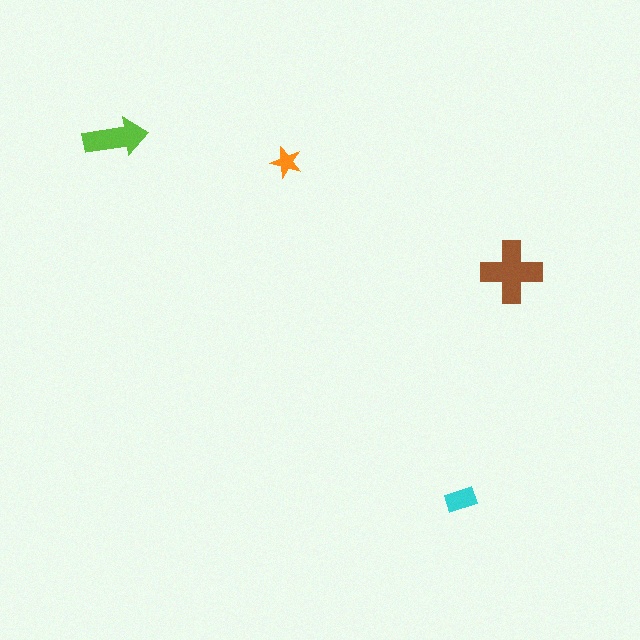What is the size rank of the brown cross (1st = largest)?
1st.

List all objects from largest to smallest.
The brown cross, the lime arrow, the cyan rectangle, the orange star.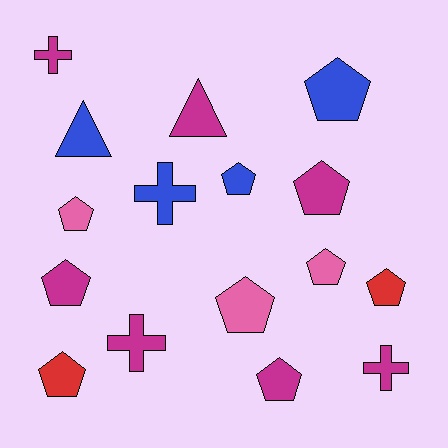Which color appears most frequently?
Magenta, with 7 objects.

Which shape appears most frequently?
Pentagon, with 10 objects.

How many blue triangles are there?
There is 1 blue triangle.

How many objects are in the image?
There are 16 objects.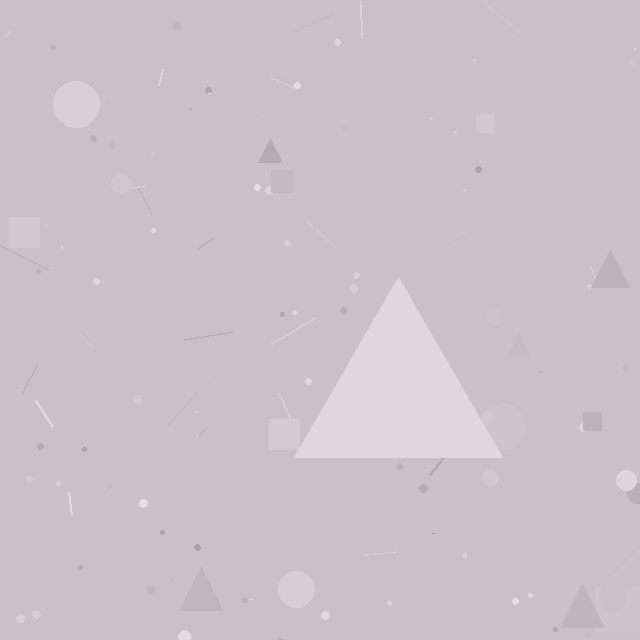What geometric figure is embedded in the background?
A triangle is embedded in the background.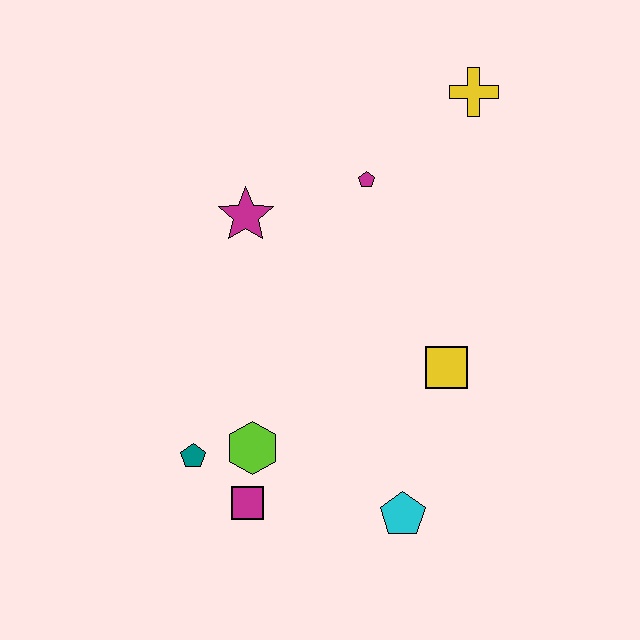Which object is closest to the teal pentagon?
The lime hexagon is closest to the teal pentagon.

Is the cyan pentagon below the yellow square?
Yes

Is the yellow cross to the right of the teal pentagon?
Yes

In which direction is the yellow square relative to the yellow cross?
The yellow square is below the yellow cross.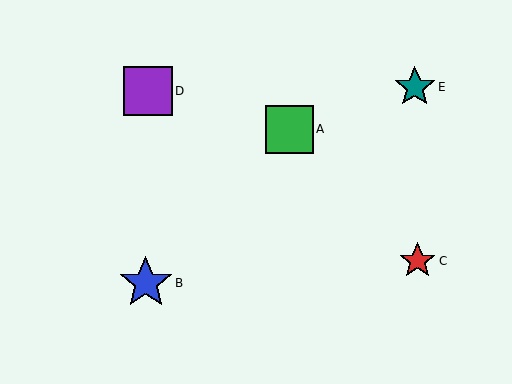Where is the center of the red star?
The center of the red star is at (418, 261).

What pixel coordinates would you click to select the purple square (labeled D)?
Click at (148, 91) to select the purple square D.